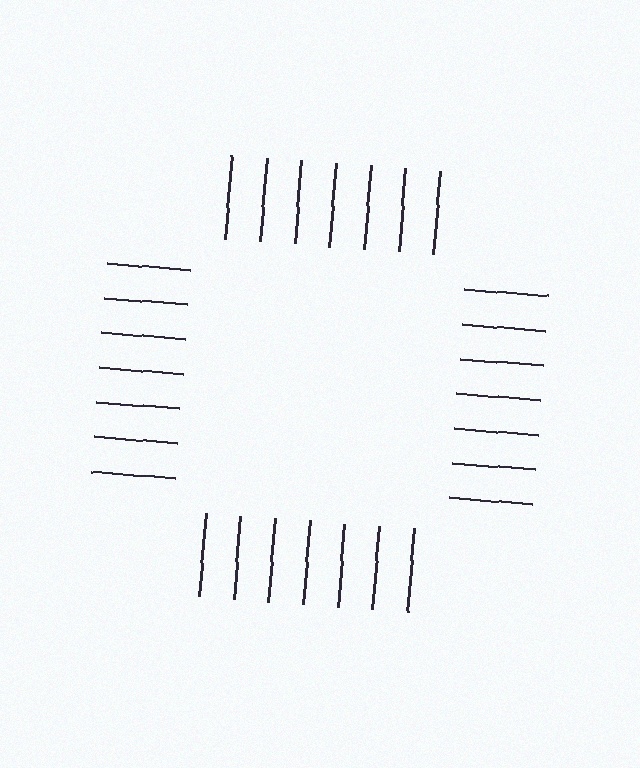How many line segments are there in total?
28 — 7 along each of the 4 edges.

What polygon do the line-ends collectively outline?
An illusory square — the line segments terminate on its edges but no continuous stroke is drawn.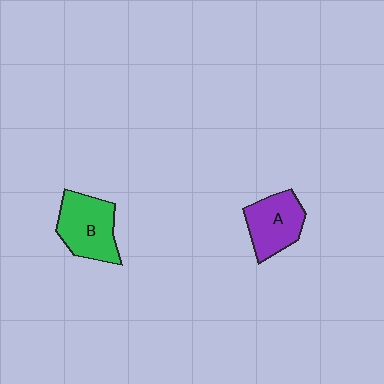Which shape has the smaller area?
Shape A (purple).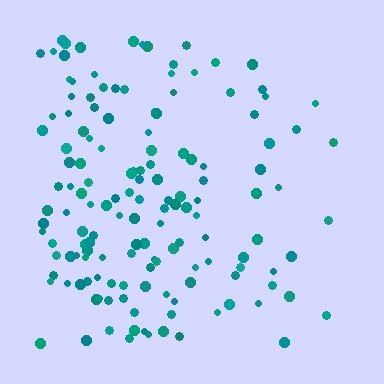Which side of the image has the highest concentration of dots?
The left.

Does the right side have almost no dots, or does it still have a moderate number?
Still a moderate number, just noticeably fewer than the left.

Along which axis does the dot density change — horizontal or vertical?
Horizontal.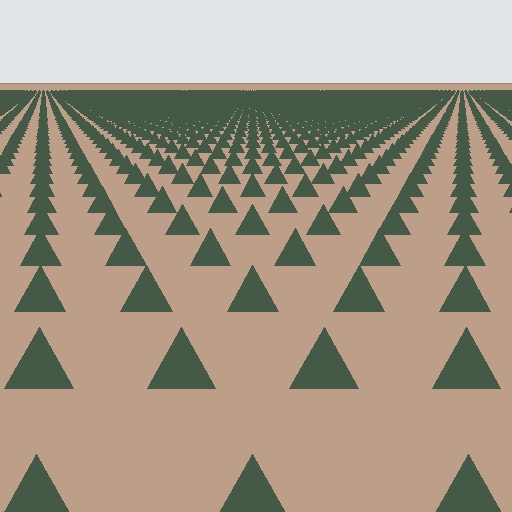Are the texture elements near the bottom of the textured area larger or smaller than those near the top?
Larger. Near the bottom, elements are closer to the viewer and appear at a bigger on-screen size.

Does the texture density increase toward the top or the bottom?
Density increases toward the top.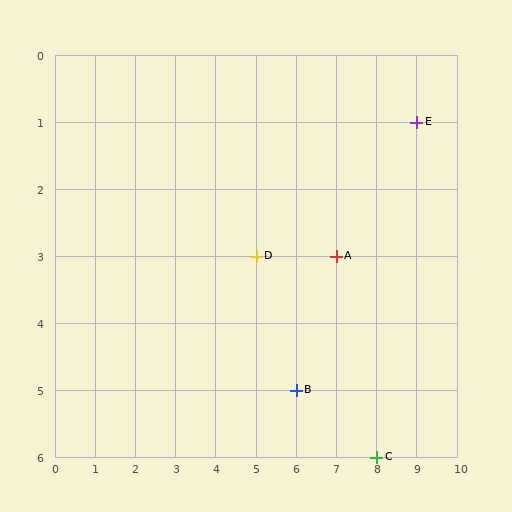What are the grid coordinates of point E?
Point E is at grid coordinates (9, 1).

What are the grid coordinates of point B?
Point B is at grid coordinates (6, 5).